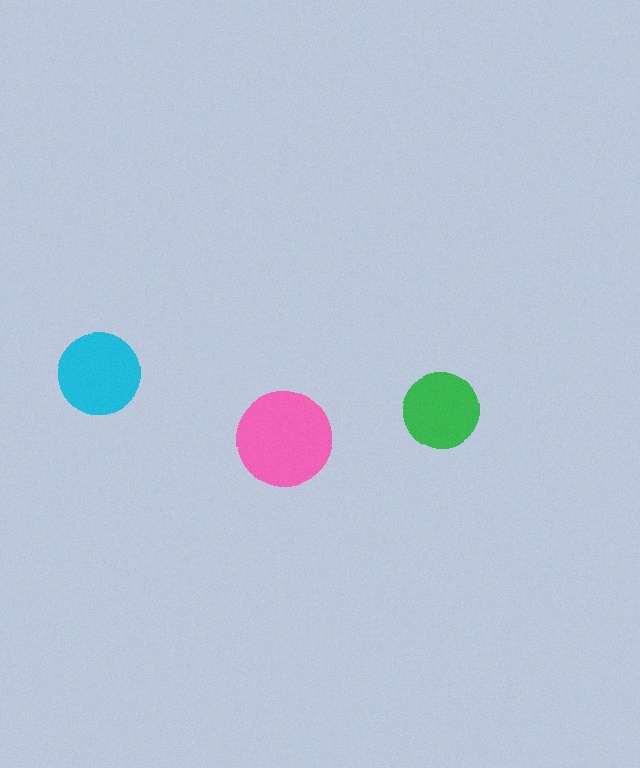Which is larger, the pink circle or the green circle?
The pink one.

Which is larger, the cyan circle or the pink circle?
The pink one.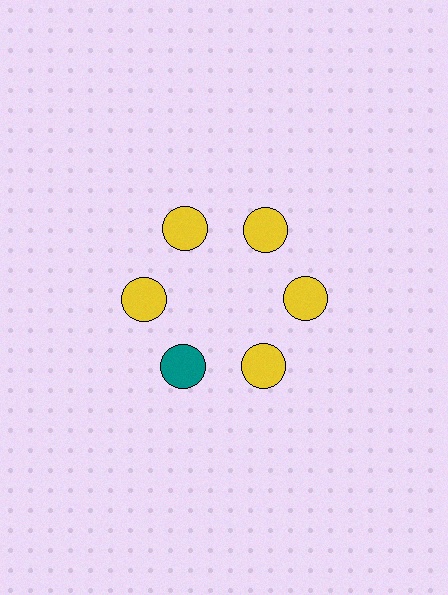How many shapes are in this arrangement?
There are 6 shapes arranged in a ring pattern.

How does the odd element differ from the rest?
It has a different color: teal instead of yellow.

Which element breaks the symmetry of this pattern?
The teal circle at roughly the 7 o'clock position breaks the symmetry. All other shapes are yellow circles.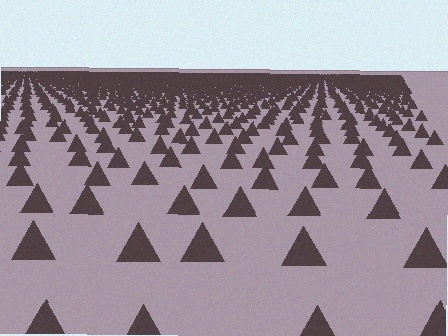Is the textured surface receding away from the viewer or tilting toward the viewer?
The surface is receding away from the viewer. Texture elements get smaller and denser toward the top.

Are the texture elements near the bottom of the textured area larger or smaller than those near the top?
Larger. Near the bottom, elements are closer to the viewer and appear at a bigger on-screen size.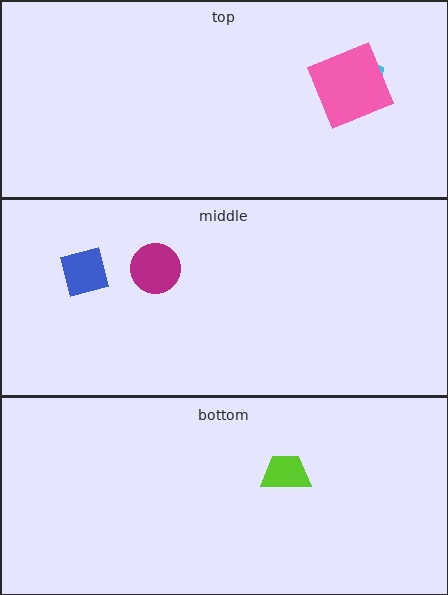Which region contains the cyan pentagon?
The top region.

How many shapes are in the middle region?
2.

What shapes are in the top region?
The cyan pentagon, the pink square.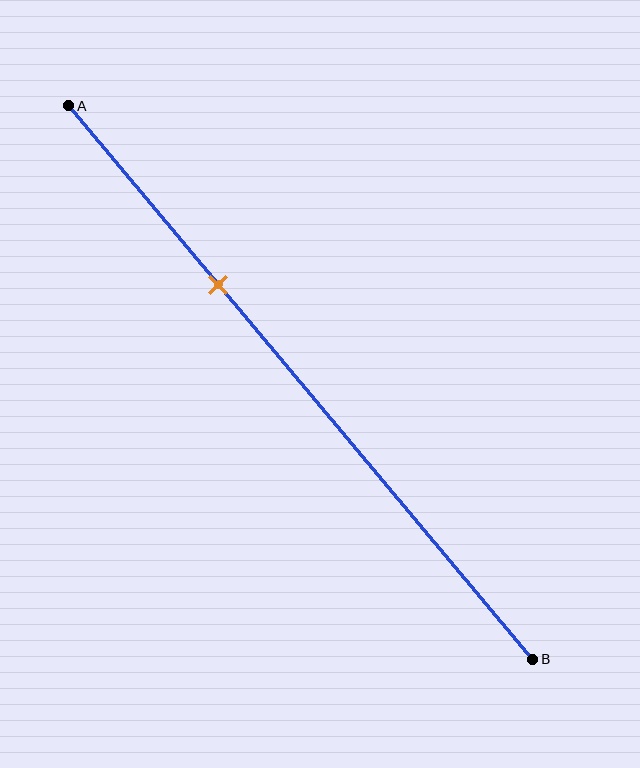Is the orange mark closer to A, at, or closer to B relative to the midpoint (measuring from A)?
The orange mark is closer to point A than the midpoint of segment AB.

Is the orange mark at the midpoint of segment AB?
No, the mark is at about 30% from A, not at the 50% midpoint.